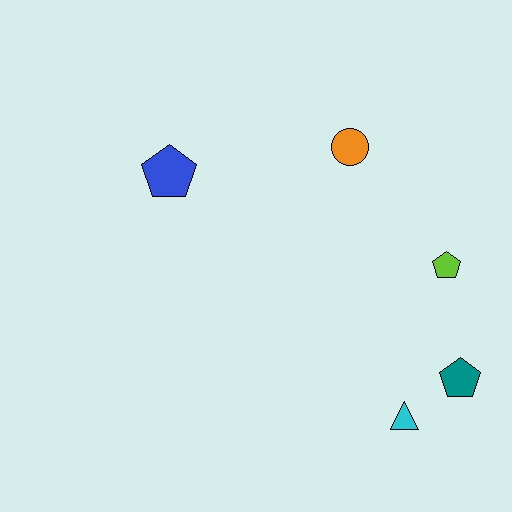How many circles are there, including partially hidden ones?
There is 1 circle.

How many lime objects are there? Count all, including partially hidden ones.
There is 1 lime object.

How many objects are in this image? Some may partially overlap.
There are 5 objects.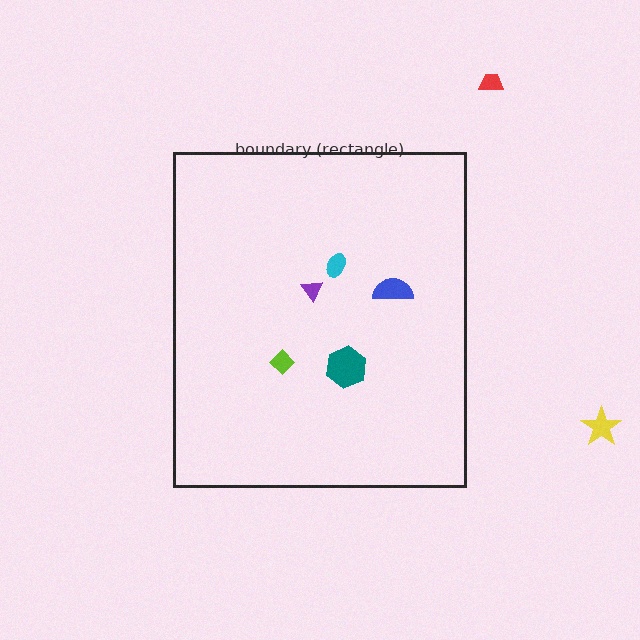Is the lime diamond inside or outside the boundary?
Inside.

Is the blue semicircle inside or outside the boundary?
Inside.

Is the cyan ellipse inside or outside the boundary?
Inside.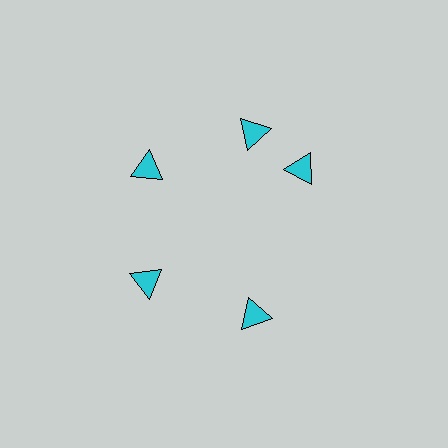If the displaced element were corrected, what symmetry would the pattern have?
It would have 5-fold rotational symmetry — the pattern would map onto itself every 72 degrees.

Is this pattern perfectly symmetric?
No. The 5 cyan triangles are arranged in a ring, but one element near the 3 o'clock position is rotated out of alignment along the ring, breaking the 5-fold rotational symmetry.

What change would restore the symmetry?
The symmetry would be restored by rotating it back into even spacing with its neighbors so that all 5 triangles sit at equal angles and equal distance from the center.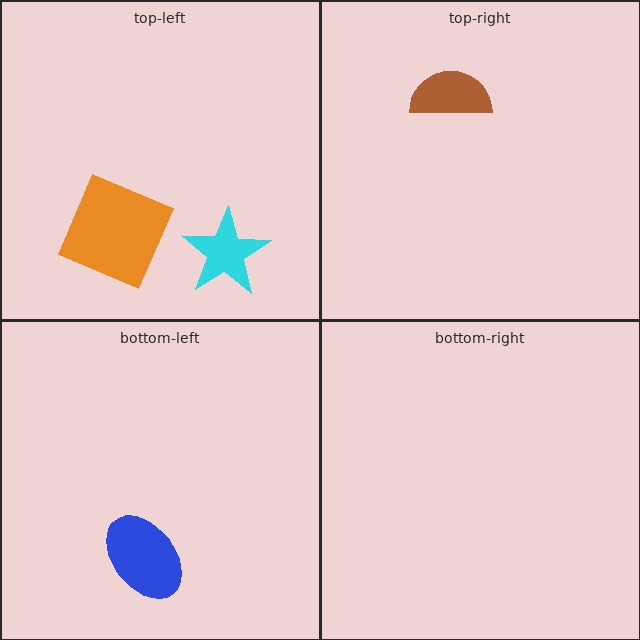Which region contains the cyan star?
The top-left region.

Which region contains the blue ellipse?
The bottom-left region.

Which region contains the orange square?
The top-left region.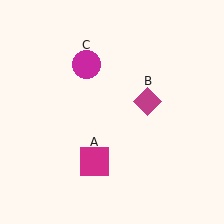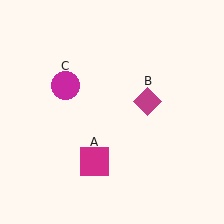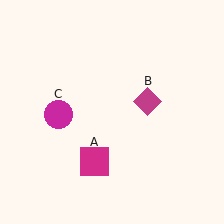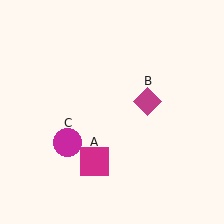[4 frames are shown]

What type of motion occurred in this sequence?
The magenta circle (object C) rotated counterclockwise around the center of the scene.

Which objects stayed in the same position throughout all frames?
Magenta square (object A) and magenta diamond (object B) remained stationary.